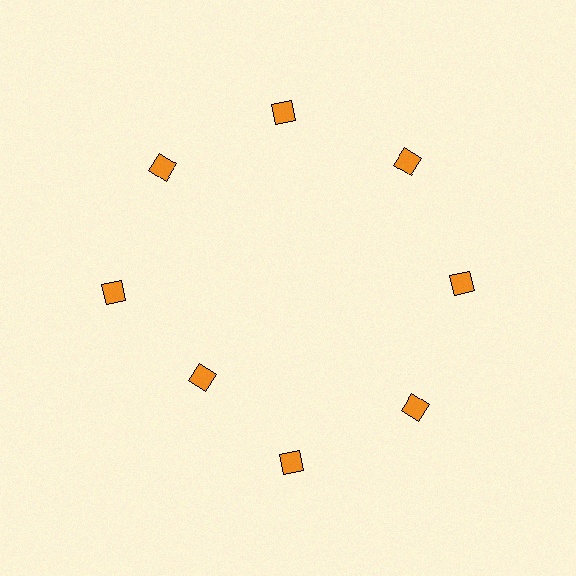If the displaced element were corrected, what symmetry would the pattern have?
It would have 8-fold rotational symmetry — the pattern would map onto itself every 45 degrees.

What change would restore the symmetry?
The symmetry would be restored by moving it outward, back onto the ring so that all 8 squares sit at equal angles and equal distance from the center.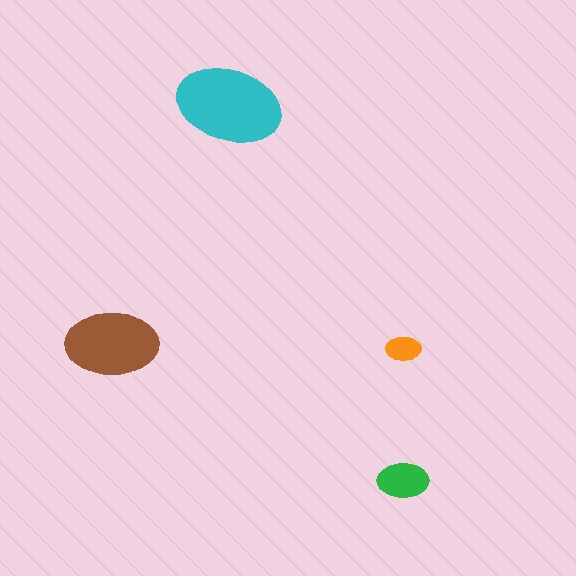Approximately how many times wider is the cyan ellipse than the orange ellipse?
About 3 times wider.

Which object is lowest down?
The green ellipse is bottommost.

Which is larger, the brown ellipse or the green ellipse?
The brown one.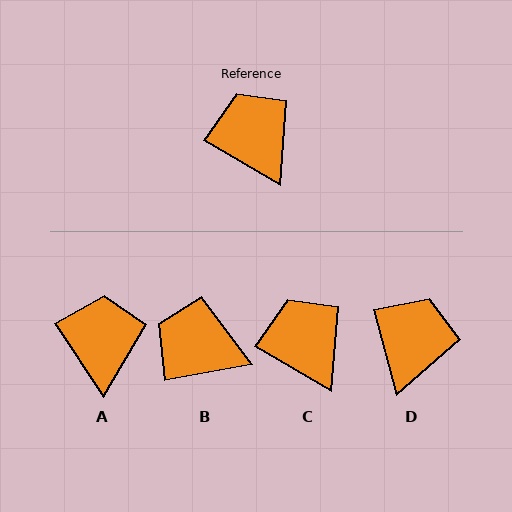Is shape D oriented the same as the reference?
No, it is off by about 44 degrees.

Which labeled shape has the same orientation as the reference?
C.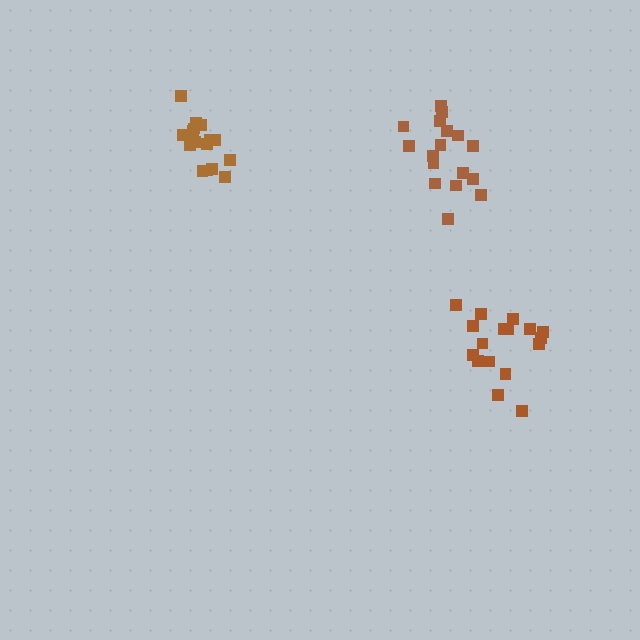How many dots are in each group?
Group 1: 16 dots, Group 2: 17 dots, Group 3: 17 dots (50 total).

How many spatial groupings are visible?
There are 3 spatial groupings.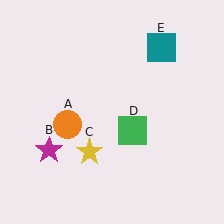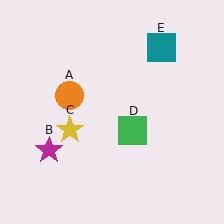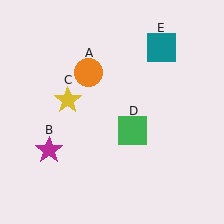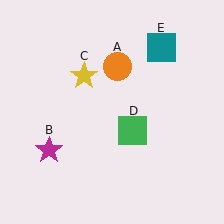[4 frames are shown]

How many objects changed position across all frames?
2 objects changed position: orange circle (object A), yellow star (object C).